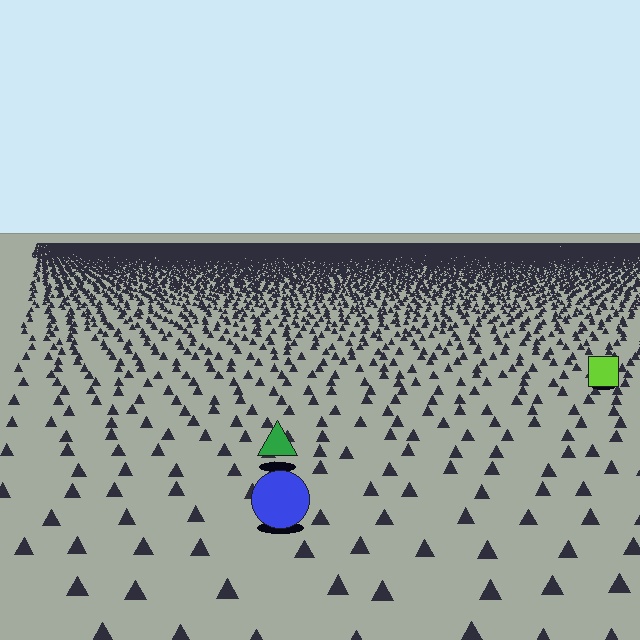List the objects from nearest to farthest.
From nearest to farthest: the blue circle, the green triangle, the lime square.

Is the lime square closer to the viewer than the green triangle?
No. The green triangle is closer — you can tell from the texture gradient: the ground texture is coarser near it.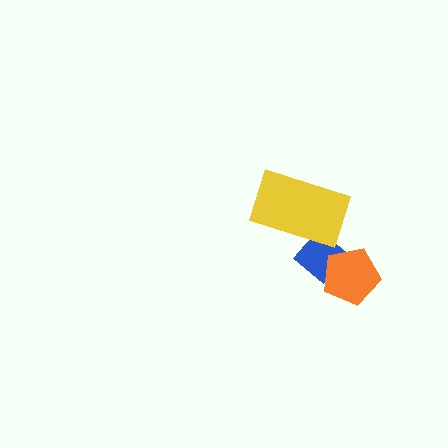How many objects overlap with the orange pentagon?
1 object overlaps with the orange pentagon.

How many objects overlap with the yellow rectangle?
1 object overlaps with the yellow rectangle.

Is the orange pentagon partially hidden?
No, no other shape covers it.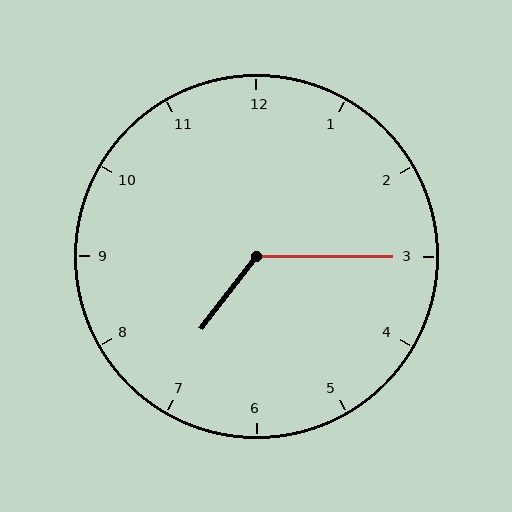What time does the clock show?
7:15.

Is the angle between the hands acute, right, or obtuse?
It is obtuse.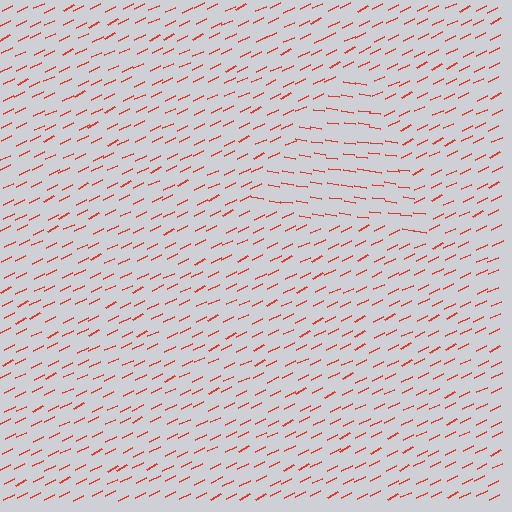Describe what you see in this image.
The image is filled with small red line segments. A triangle region in the image has lines oriented differently from the surrounding lines, creating a visible texture boundary.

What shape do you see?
I see a triangle.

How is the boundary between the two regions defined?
The boundary is defined purely by a change in line orientation (approximately 33 degrees difference). All lines are the same color and thickness.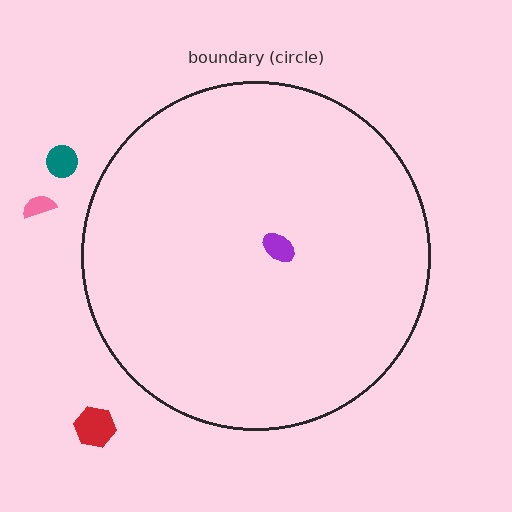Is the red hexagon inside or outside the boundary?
Outside.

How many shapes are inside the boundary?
1 inside, 3 outside.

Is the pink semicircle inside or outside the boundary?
Outside.